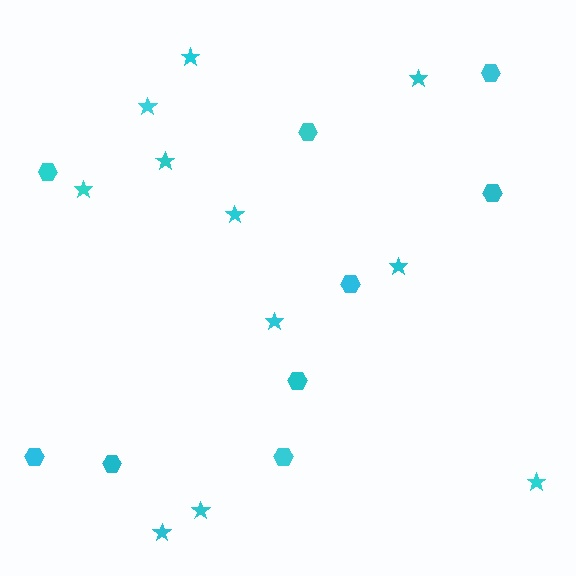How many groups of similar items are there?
There are 2 groups: one group of hexagons (9) and one group of stars (11).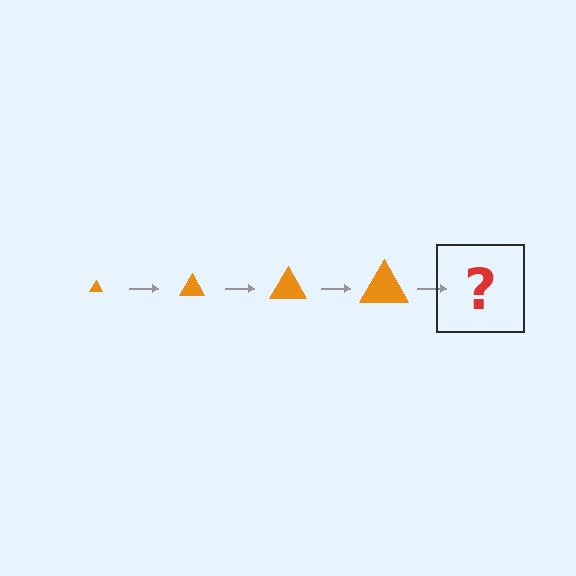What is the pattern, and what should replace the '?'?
The pattern is that the triangle gets progressively larger each step. The '?' should be an orange triangle, larger than the previous one.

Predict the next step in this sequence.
The next step is an orange triangle, larger than the previous one.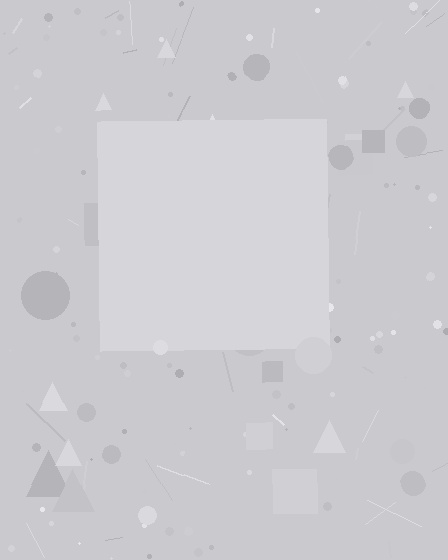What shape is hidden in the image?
A square is hidden in the image.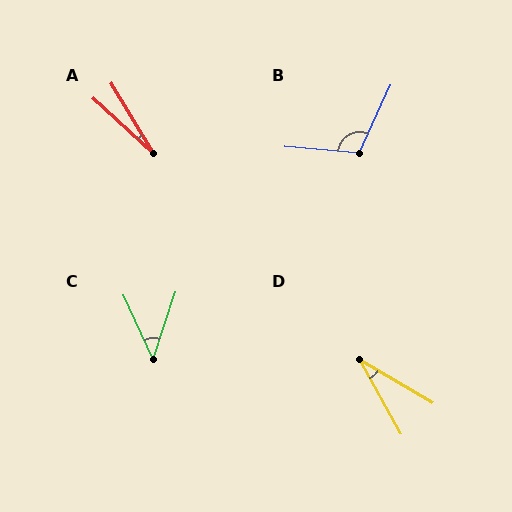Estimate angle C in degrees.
Approximately 43 degrees.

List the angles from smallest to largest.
A (16°), D (30°), C (43°), B (110°).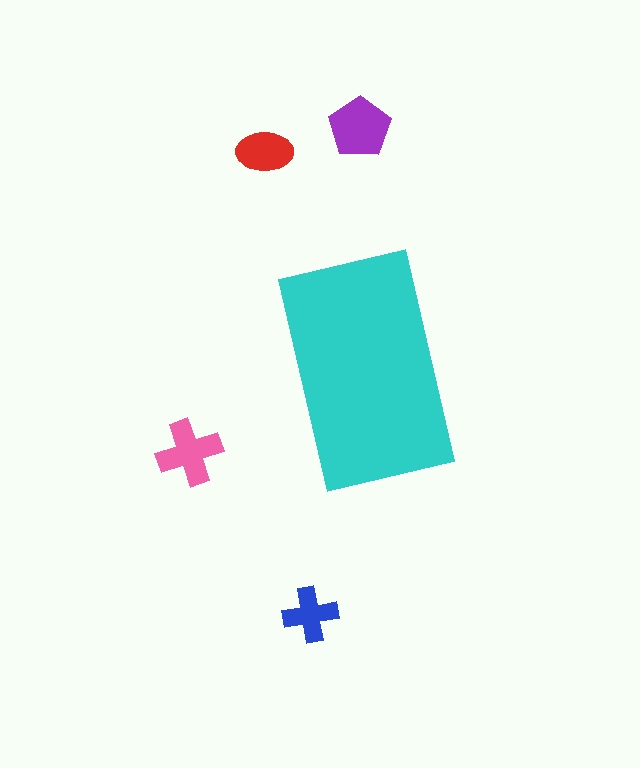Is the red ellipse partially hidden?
No, the red ellipse is fully visible.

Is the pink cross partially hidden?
No, the pink cross is fully visible.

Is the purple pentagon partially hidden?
No, the purple pentagon is fully visible.